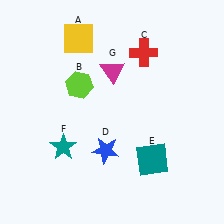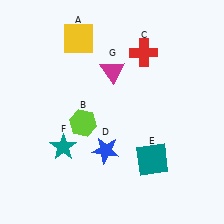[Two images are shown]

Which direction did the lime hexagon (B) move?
The lime hexagon (B) moved down.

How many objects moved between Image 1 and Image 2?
1 object moved between the two images.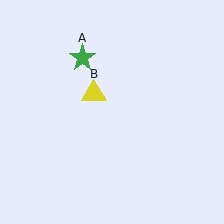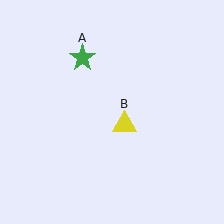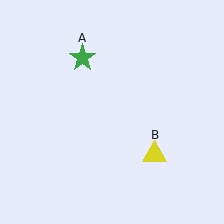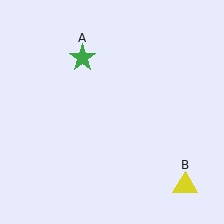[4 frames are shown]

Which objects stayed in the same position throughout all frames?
Green star (object A) remained stationary.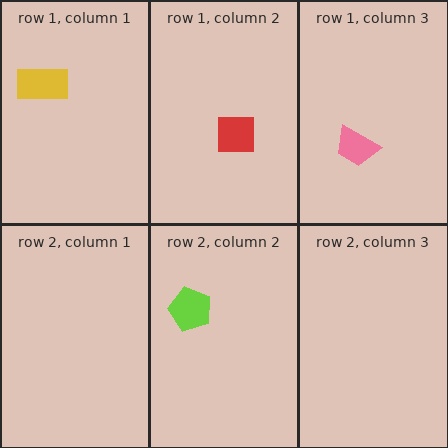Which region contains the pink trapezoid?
The row 1, column 3 region.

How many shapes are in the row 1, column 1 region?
1.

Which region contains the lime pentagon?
The row 2, column 2 region.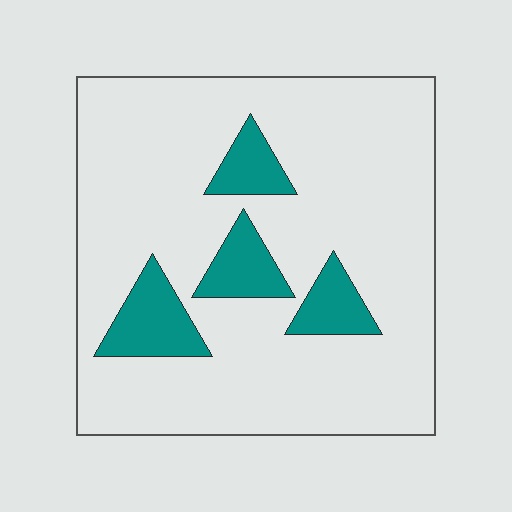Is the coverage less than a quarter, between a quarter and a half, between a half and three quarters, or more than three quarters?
Less than a quarter.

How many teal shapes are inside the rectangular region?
4.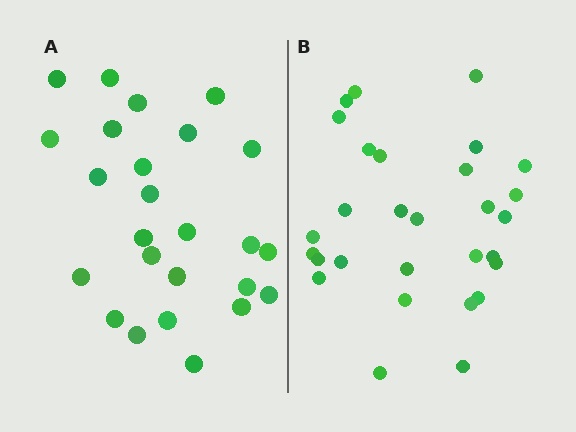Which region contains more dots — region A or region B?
Region B (the right region) has more dots.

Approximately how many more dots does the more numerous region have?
Region B has about 4 more dots than region A.